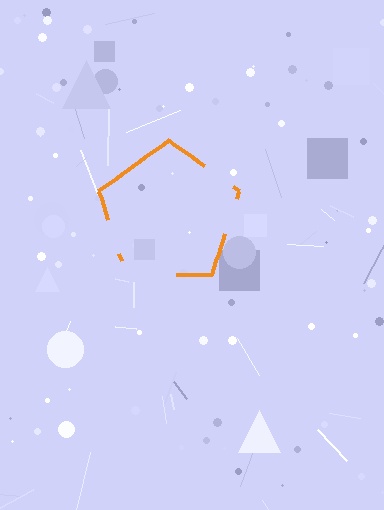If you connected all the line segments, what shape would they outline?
They would outline a pentagon.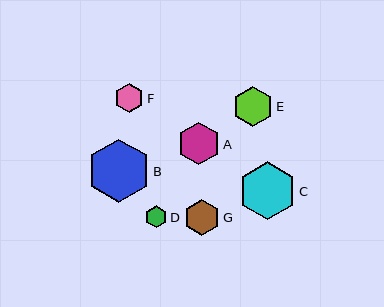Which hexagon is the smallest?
Hexagon D is the smallest with a size of approximately 22 pixels.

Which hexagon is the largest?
Hexagon B is the largest with a size of approximately 63 pixels.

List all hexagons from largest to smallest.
From largest to smallest: B, C, A, E, G, F, D.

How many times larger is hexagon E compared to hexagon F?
Hexagon E is approximately 1.4 times the size of hexagon F.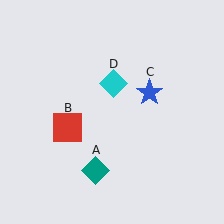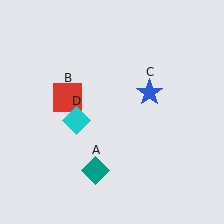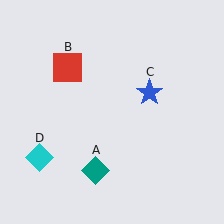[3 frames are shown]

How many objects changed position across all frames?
2 objects changed position: red square (object B), cyan diamond (object D).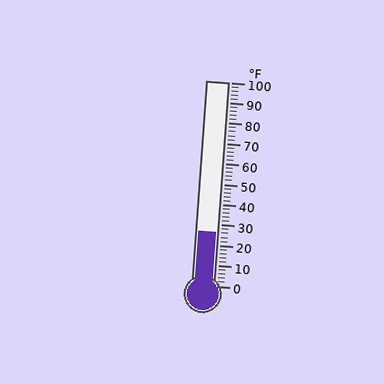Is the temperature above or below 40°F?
The temperature is below 40°F.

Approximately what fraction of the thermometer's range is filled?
The thermometer is filled to approximately 25% of its range.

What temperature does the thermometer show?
The thermometer shows approximately 26°F.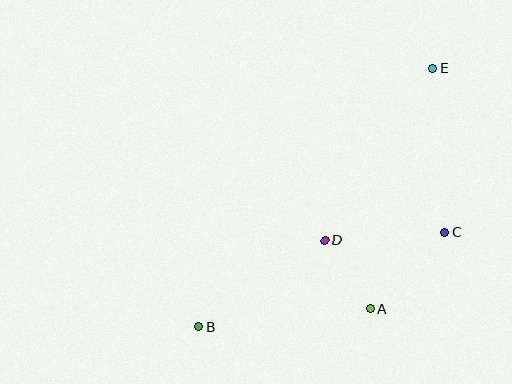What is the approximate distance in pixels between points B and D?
The distance between B and D is approximately 153 pixels.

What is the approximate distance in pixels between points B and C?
The distance between B and C is approximately 264 pixels.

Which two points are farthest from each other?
Points B and E are farthest from each other.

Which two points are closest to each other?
Points A and D are closest to each other.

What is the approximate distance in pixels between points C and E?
The distance between C and E is approximately 165 pixels.